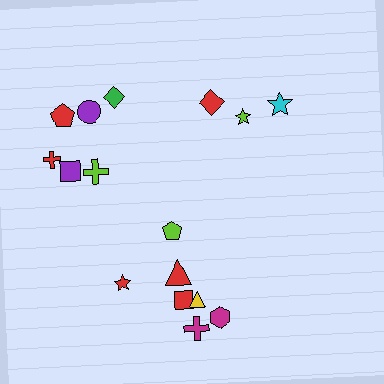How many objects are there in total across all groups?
There are 16 objects.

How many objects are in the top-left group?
There are 6 objects.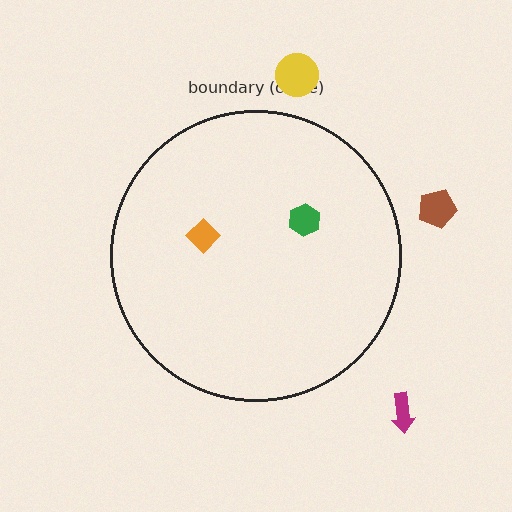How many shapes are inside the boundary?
2 inside, 3 outside.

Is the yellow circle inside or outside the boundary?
Outside.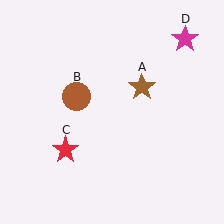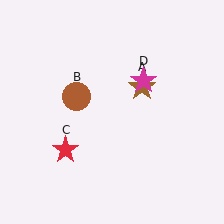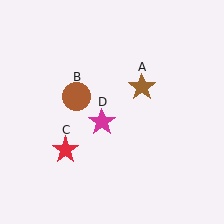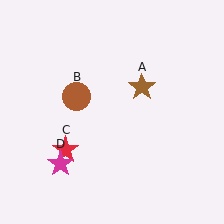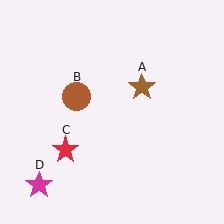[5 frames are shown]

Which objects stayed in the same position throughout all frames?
Brown star (object A) and brown circle (object B) and red star (object C) remained stationary.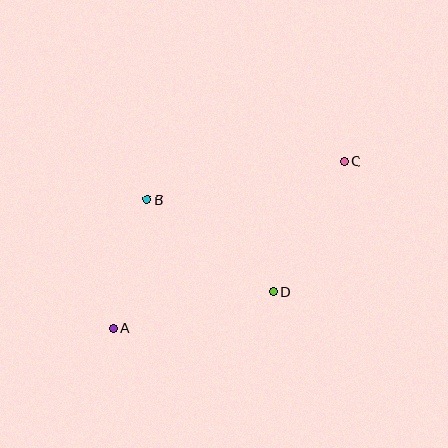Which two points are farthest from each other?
Points A and C are farthest from each other.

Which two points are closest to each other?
Points A and B are closest to each other.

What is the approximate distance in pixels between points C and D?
The distance between C and D is approximately 149 pixels.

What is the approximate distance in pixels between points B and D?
The distance between B and D is approximately 156 pixels.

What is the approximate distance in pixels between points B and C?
The distance between B and C is approximately 201 pixels.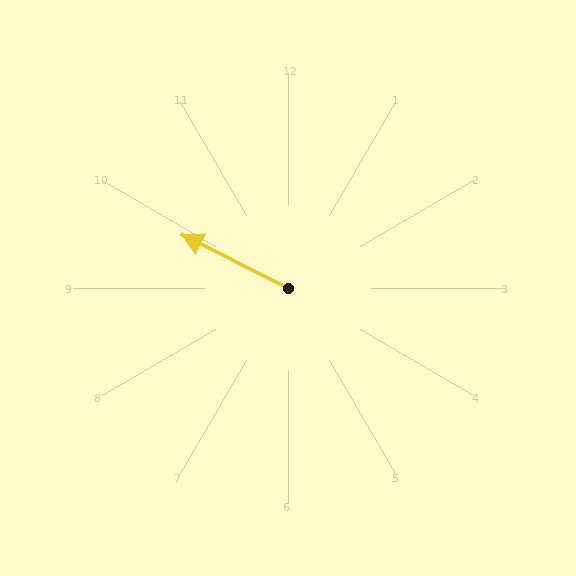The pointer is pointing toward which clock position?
Roughly 10 o'clock.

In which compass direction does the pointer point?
Northwest.